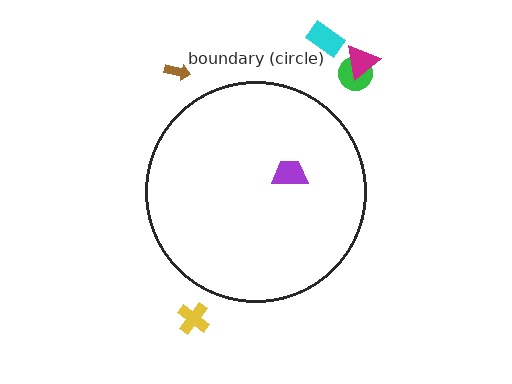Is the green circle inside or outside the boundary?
Outside.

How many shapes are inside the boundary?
1 inside, 5 outside.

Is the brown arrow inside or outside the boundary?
Outside.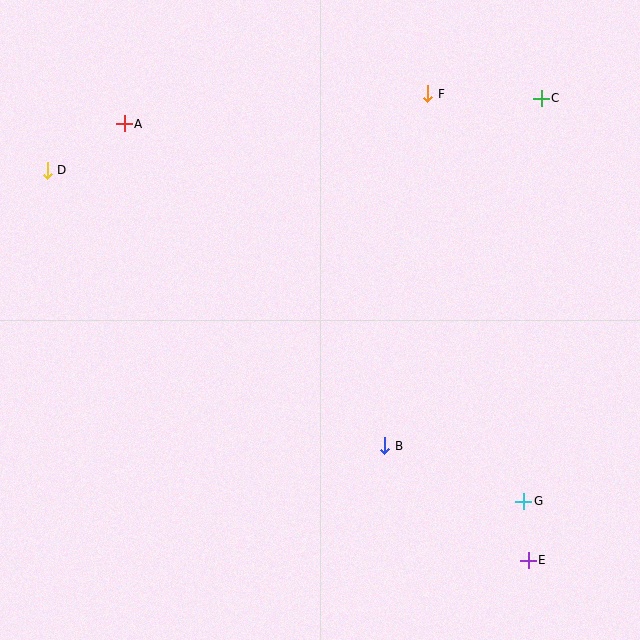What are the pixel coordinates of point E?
Point E is at (528, 560).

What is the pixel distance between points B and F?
The distance between B and F is 354 pixels.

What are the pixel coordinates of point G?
Point G is at (524, 501).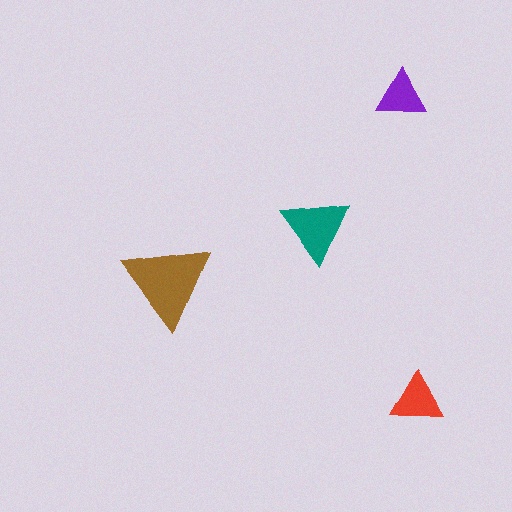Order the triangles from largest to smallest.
the brown one, the teal one, the red one, the purple one.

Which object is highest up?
The purple triangle is topmost.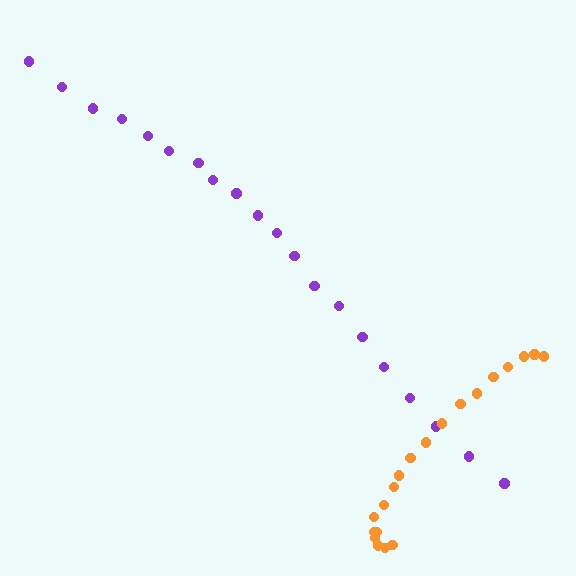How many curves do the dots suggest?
There are 2 distinct paths.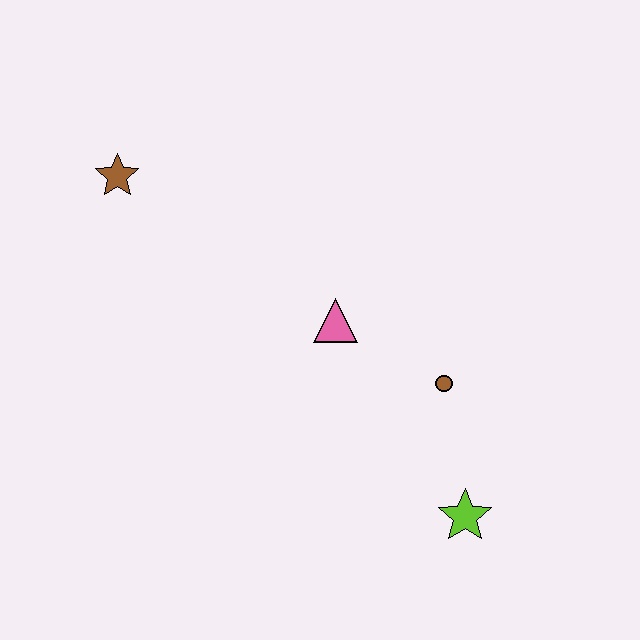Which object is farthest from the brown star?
The lime star is farthest from the brown star.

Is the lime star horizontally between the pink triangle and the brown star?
No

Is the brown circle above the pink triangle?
No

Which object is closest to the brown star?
The pink triangle is closest to the brown star.